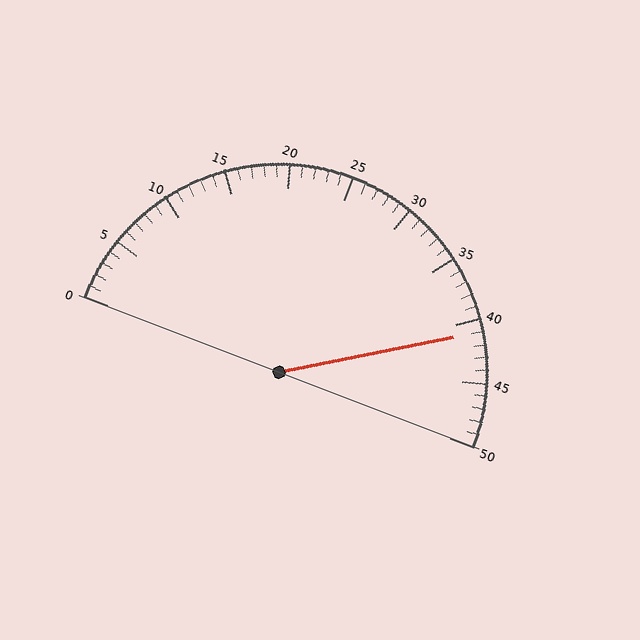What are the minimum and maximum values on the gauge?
The gauge ranges from 0 to 50.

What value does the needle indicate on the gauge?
The needle indicates approximately 41.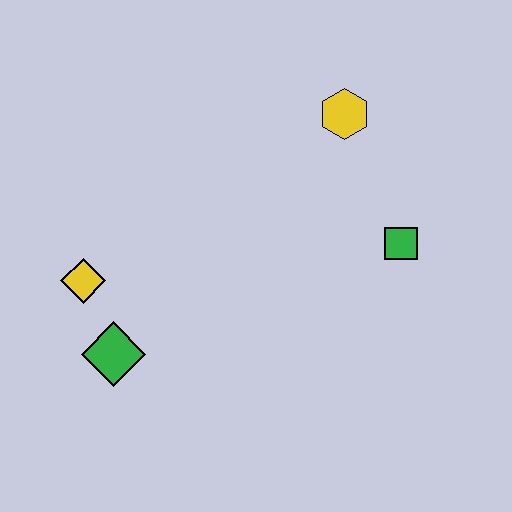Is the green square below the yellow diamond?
No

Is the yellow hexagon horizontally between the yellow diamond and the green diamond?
No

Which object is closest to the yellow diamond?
The green diamond is closest to the yellow diamond.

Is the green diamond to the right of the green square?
No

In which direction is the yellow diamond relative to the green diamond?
The yellow diamond is above the green diamond.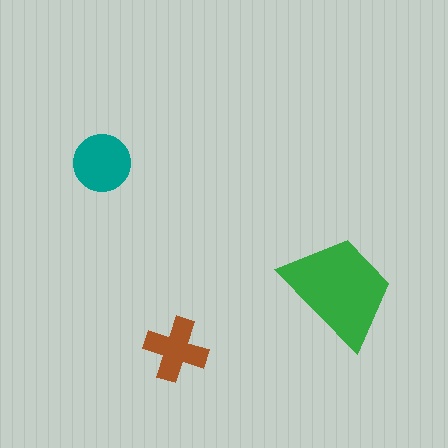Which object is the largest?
The green trapezoid.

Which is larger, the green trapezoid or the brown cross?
The green trapezoid.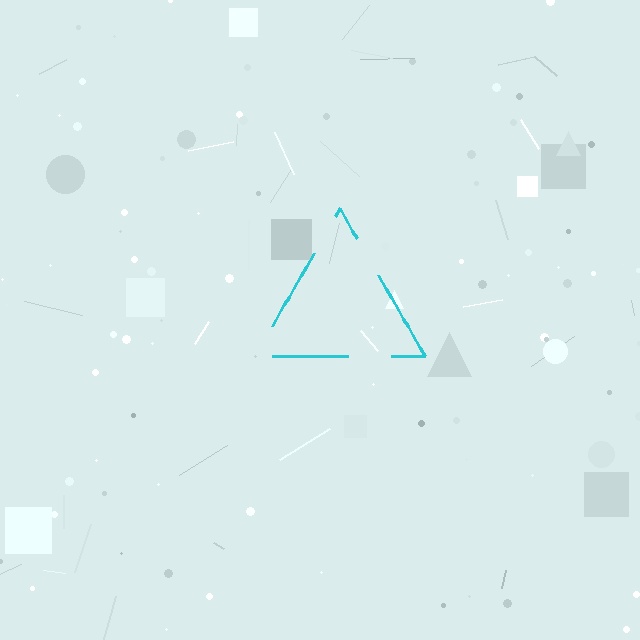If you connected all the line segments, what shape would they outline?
They would outline a triangle.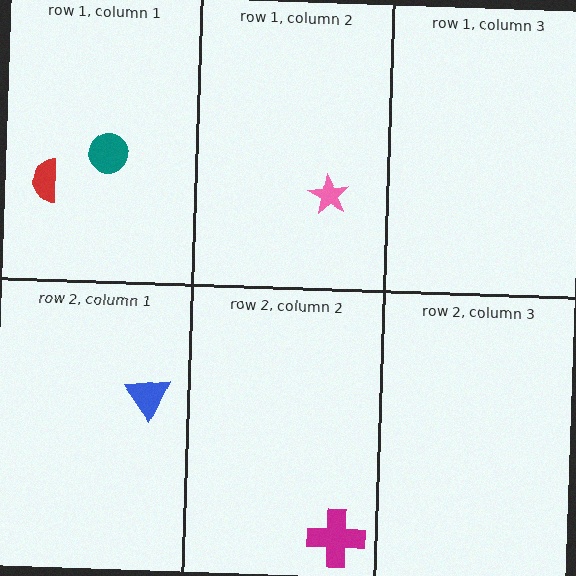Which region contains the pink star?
The row 1, column 2 region.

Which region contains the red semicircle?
The row 1, column 1 region.